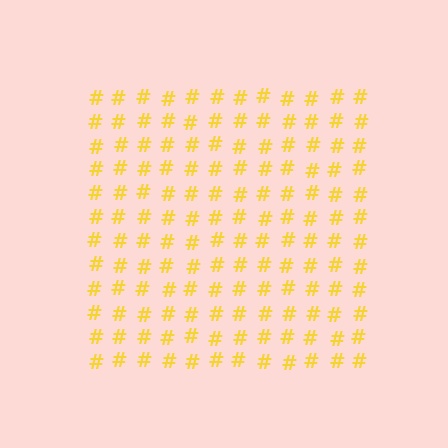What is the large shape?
The large shape is a square.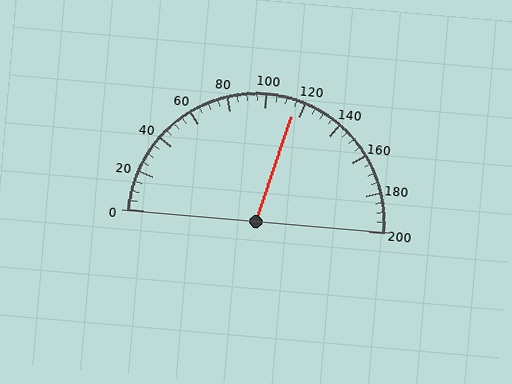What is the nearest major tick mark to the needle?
The nearest major tick mark is 120.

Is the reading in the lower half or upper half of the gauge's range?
The reading is in the upper half of the range (0 to 200).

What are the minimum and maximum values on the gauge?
The gauge ranges from 0 to 200.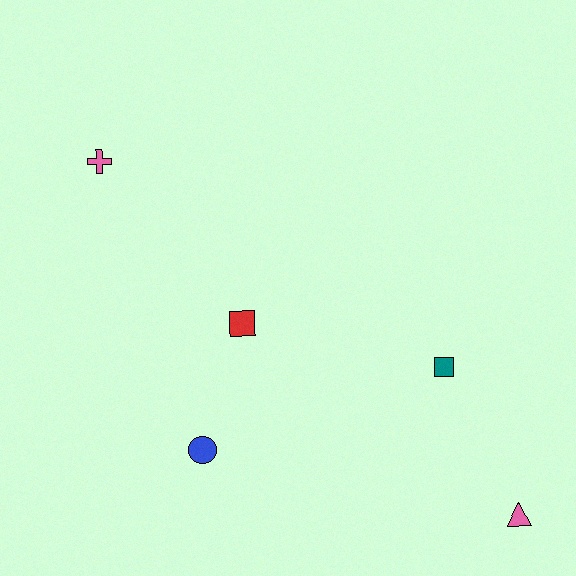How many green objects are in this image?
There are no green objects.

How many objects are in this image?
There are 5 objects.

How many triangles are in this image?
There is 1 triangle.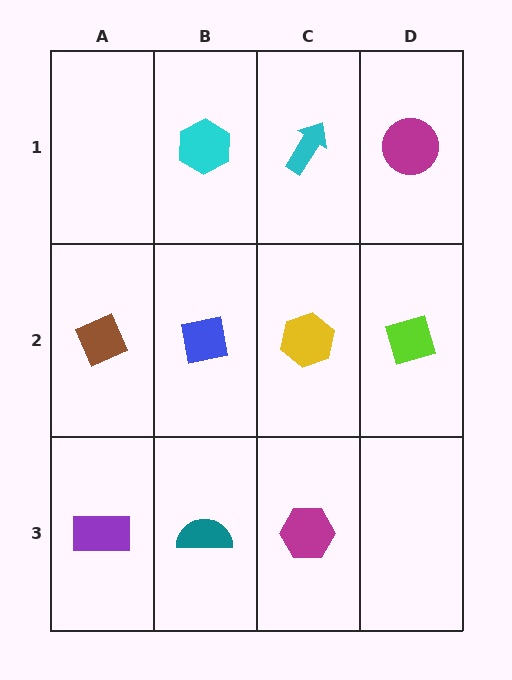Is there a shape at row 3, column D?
No, that cell is empty.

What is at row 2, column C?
A yellow hexagon.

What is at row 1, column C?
A cyan arrow.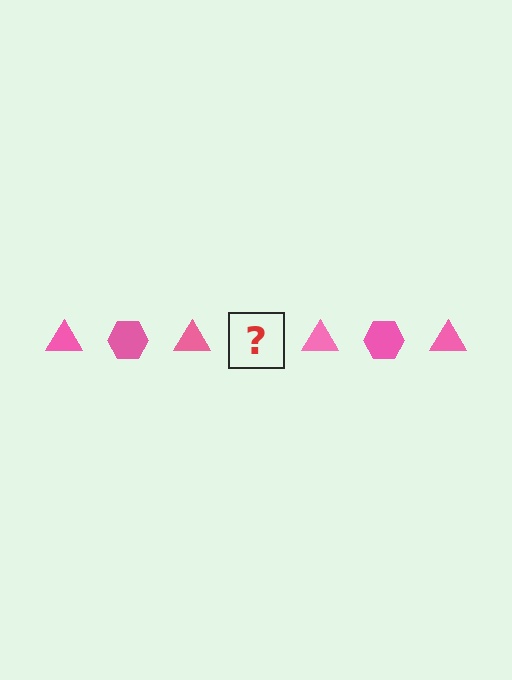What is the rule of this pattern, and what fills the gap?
The rule is that the pattern cycles through triangle, hexagon shapes in pink. The gap should be filled with a pink hexagon.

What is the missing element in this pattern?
The missing element is a pink hexagon.